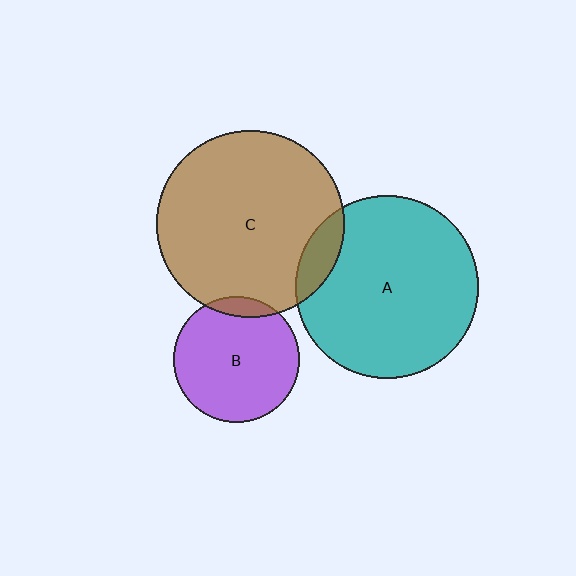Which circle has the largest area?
Circle C (brown).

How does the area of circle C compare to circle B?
Approximately 2.2 times.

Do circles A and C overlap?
Yes.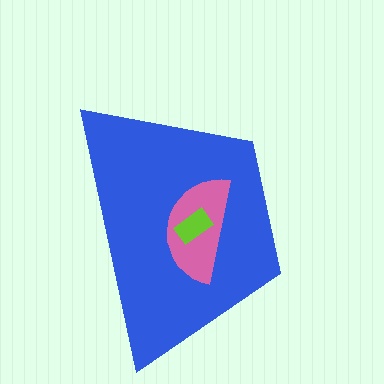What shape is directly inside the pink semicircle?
The lime rectangle.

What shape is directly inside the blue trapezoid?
The pink semicircle.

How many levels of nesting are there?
3.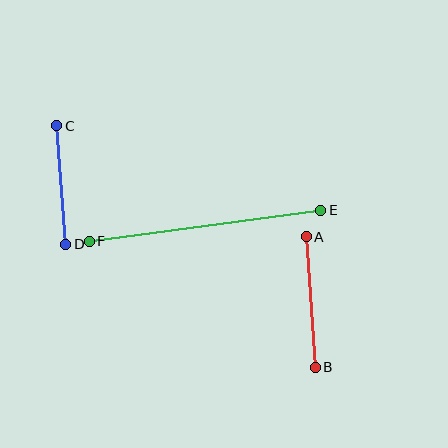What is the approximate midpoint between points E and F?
The midpoint is at approximately (205, 226) pixels.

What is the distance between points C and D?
The distance is approximately 118 pixels.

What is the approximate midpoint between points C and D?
The midpoint is at approximately (61, 185) pixels.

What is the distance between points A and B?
The distance is approximately 131 pixels.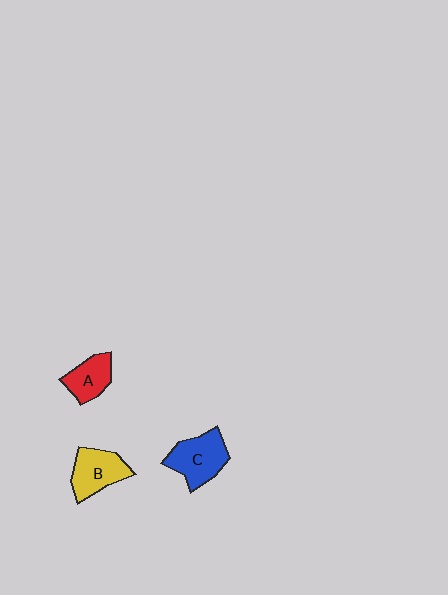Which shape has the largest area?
Shape C (blue).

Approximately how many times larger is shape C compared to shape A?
Approximately 1.5 times.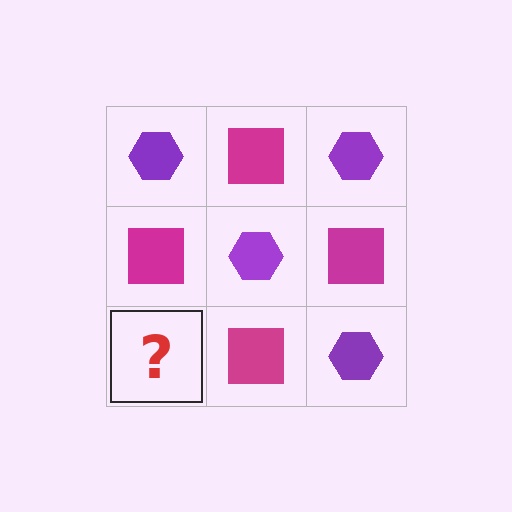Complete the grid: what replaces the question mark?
The question mark should be replaced with a purple hexagon.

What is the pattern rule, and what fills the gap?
The rule is that it alternates purple hexagon and magenta square in a checkerboard pattern. The gap should be filled with a purple hexagon.